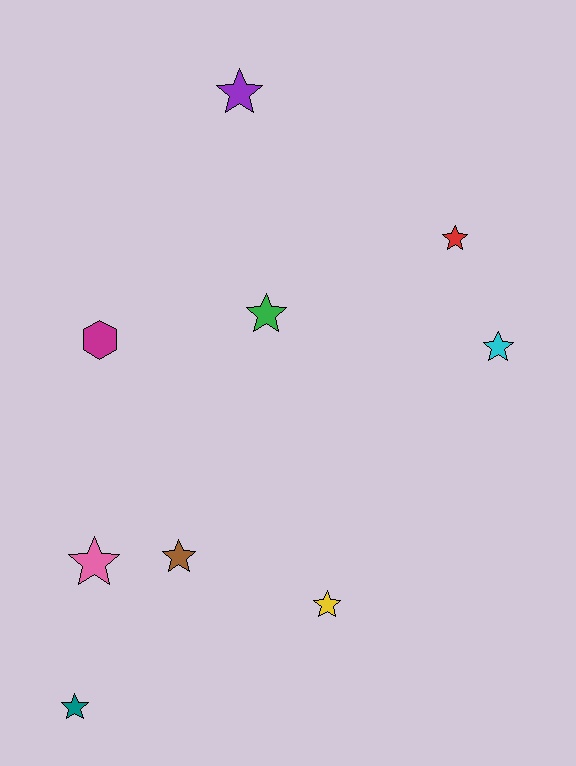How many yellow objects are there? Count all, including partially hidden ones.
There is 1 yellow object.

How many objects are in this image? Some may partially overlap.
There are 9 objects.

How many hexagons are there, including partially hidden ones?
There is 1 hexagon.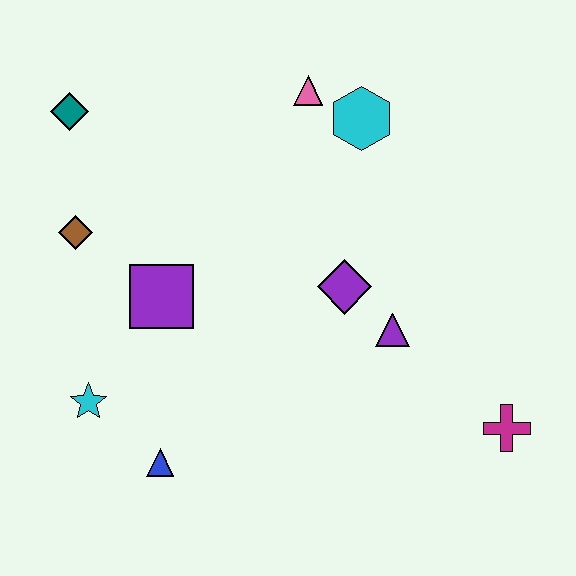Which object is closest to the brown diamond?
The purple square is closest to the brown diamond.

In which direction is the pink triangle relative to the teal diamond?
The pink triangle is to the right of the teal diamond.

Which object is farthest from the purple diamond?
The teal diamond is farthest from the purple diamond.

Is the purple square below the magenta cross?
No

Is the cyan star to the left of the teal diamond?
No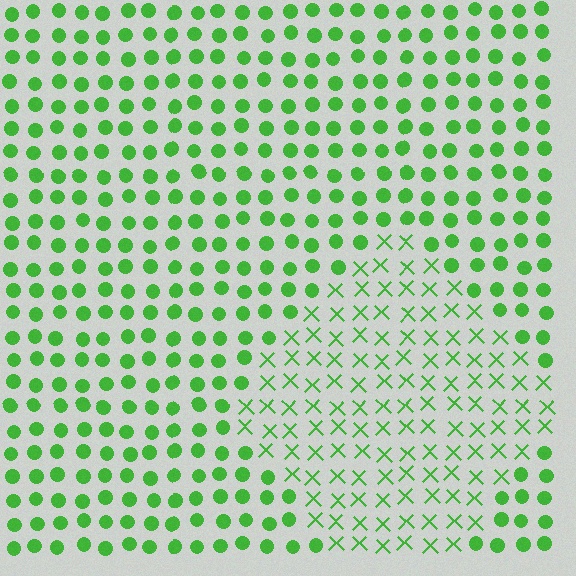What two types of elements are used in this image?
The image uses X marks inside the diamond region and circles outside it.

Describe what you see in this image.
The image is filled with small green elements arranged in a uniform grid. A diamond-shaped region contains X marks, while the surrounding area contains circles. The boundary is defined purely by the change in element shape.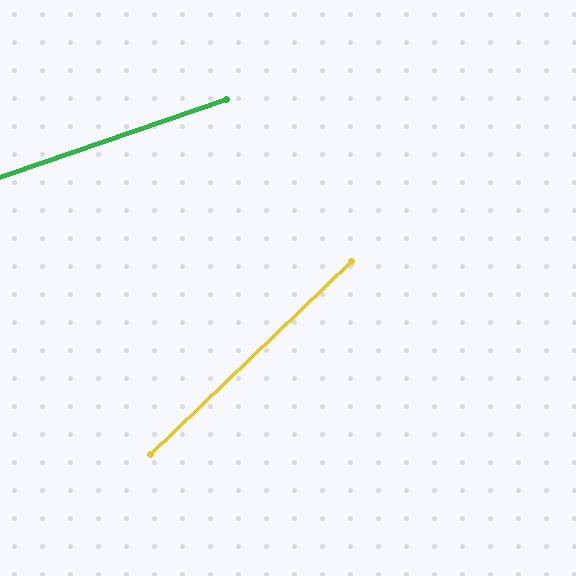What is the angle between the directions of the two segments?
Approximately 25 degrees.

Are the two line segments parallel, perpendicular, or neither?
Neither parallel nor perpendicular — they differ by about 25°.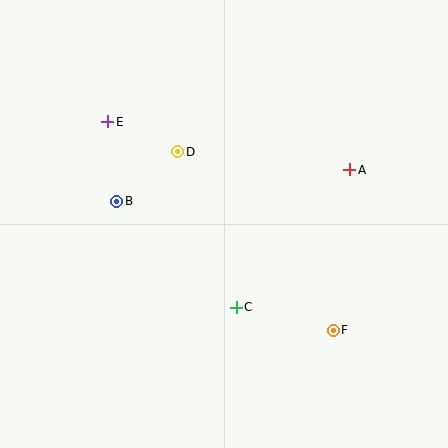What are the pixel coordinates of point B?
Point B is at (117, 201).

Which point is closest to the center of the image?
Point C at (236, 307) is closest to the center.